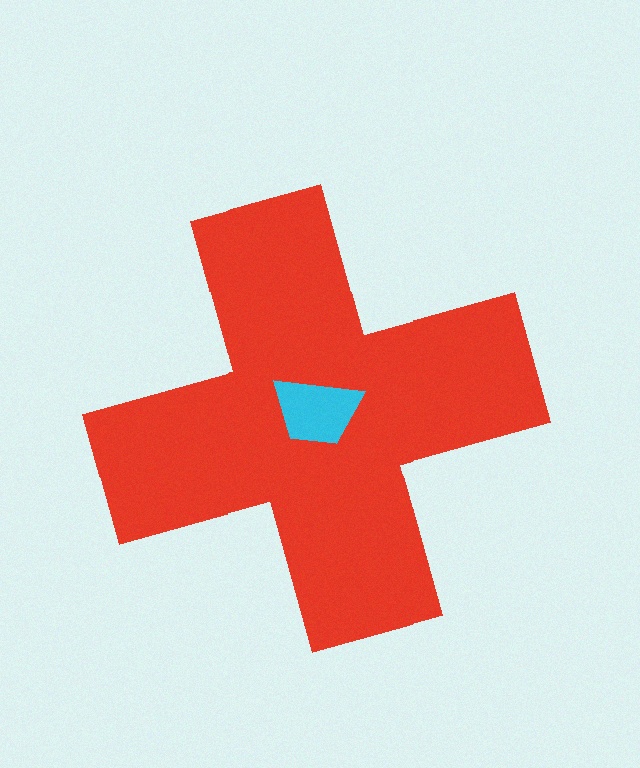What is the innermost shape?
The cyan trapezoid.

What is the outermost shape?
The red cross.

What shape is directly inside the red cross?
The cyan trapezoid.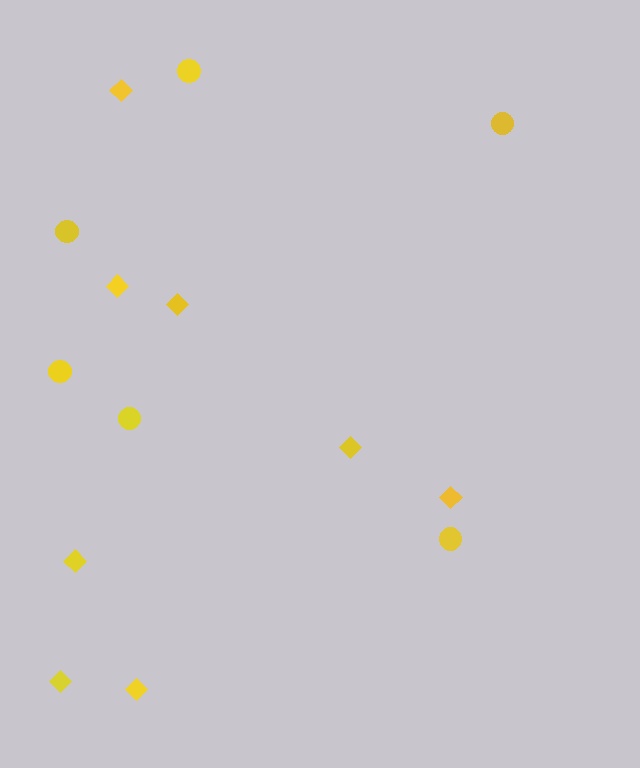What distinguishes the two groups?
There are 2 groups: one group of circles (6) and one group of diamonds (8).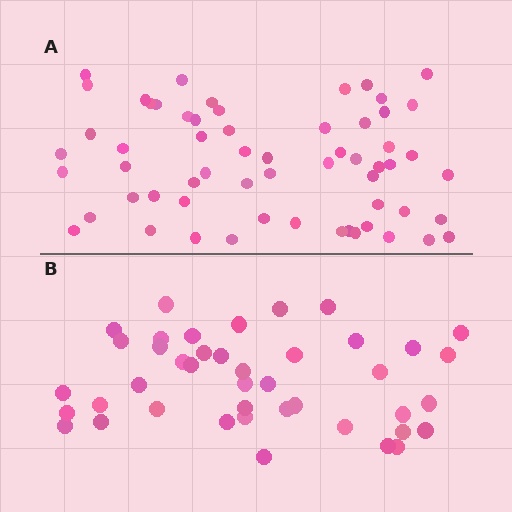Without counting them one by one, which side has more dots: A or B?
Region A (the top region) has more dots.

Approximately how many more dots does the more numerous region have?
Region A has approximately 20 more dots than region B.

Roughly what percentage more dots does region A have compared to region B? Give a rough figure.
About 45% more.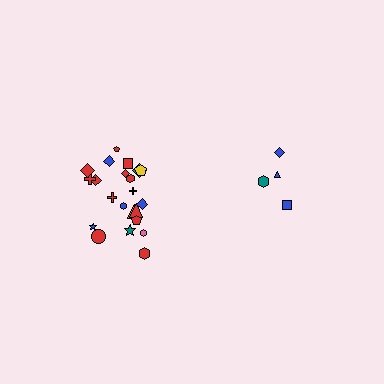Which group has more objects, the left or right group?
The left group.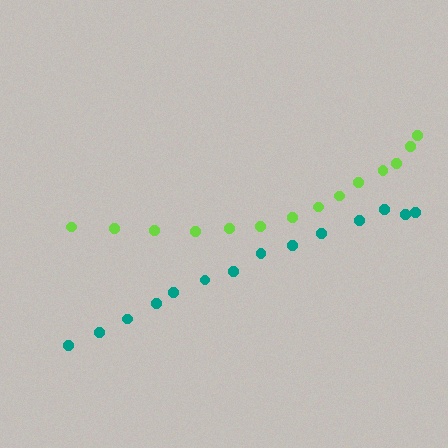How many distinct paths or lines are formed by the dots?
There are 2 distinct paths.